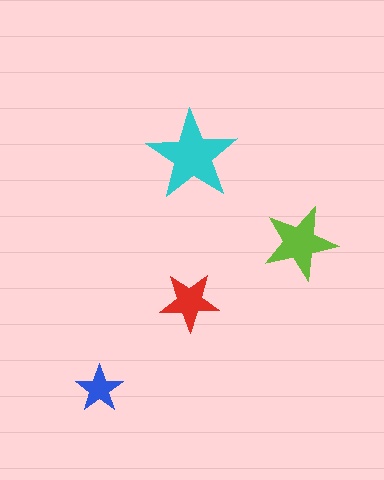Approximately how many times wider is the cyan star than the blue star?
About 2 times wider.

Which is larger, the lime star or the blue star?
The lime one.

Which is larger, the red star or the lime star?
The lime one.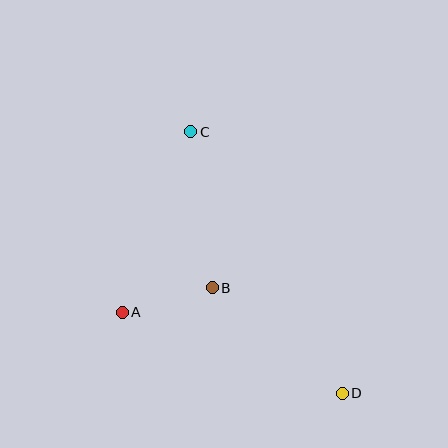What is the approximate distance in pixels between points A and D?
The distance between A and D is approximately 234 pixels.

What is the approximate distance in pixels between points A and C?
The distance between A and C is approximately 193 pixels.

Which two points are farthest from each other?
Points C and D are farthest from each other.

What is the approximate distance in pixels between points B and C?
The distance between B and C is approximately 158 pixels.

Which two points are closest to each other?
Points A and B are closest to each other.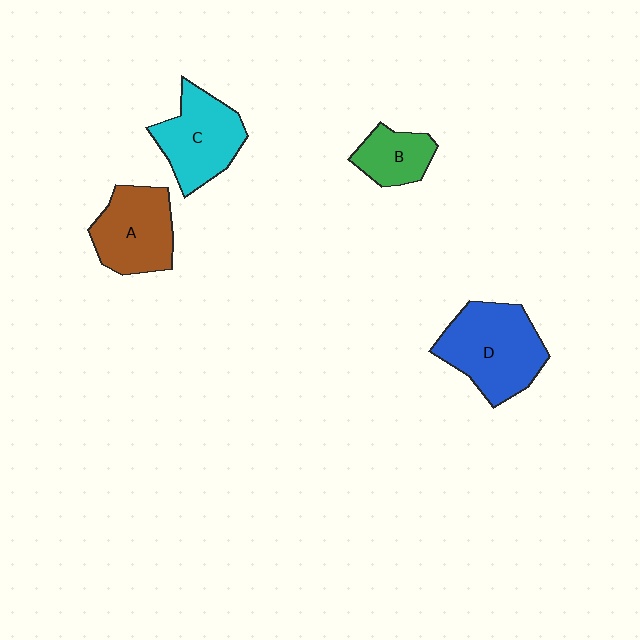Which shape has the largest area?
Shape D (blue).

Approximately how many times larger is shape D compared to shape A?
Approximately 1.3 times.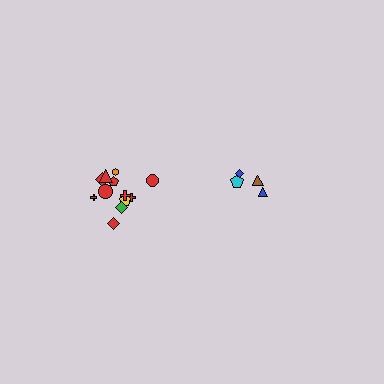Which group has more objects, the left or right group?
The left group.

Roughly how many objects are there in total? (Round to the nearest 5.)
Roughly 15 objects in total.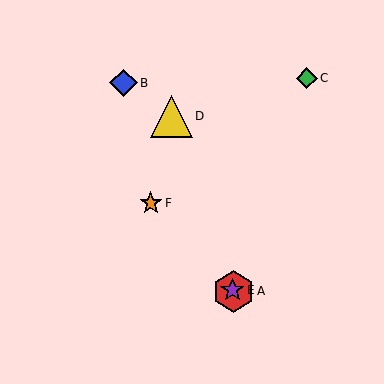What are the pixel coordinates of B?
Object B is at (123, 83).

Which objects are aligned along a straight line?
Objects A, E, F are aligned along a straight line.